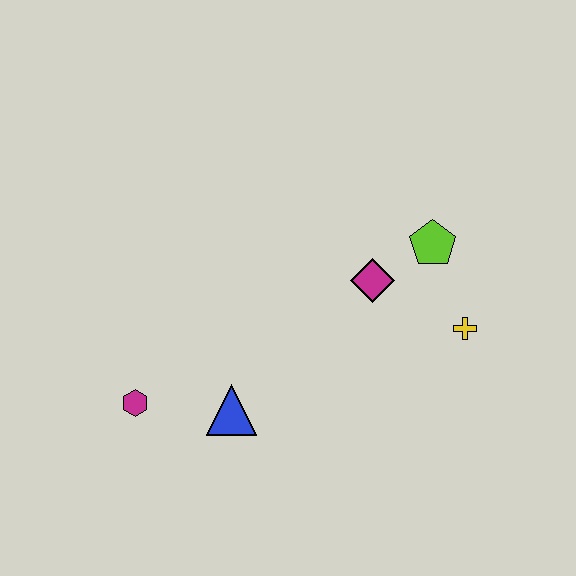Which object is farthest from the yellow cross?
The magenta hexagon is farthest from the yellow cross.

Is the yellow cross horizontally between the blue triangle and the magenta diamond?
No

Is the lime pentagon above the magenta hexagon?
Yes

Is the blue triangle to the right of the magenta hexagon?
Yes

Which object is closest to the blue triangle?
The magenta hexagon is closest to the blue triangle.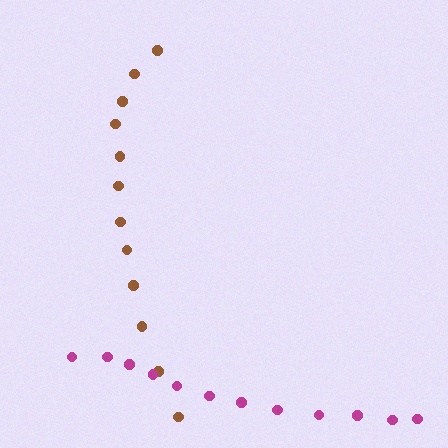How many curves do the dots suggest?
There are 2 distinct paths.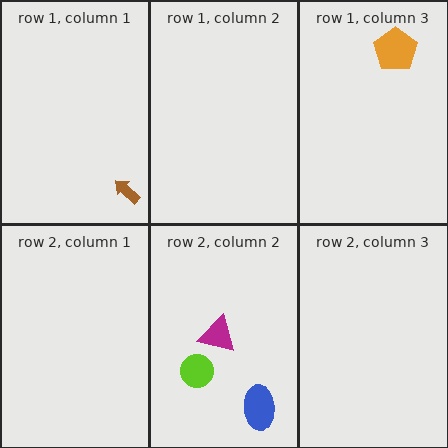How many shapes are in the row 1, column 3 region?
1.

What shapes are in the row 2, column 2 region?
The blue ellipse, the lime circle, the magenta triangle.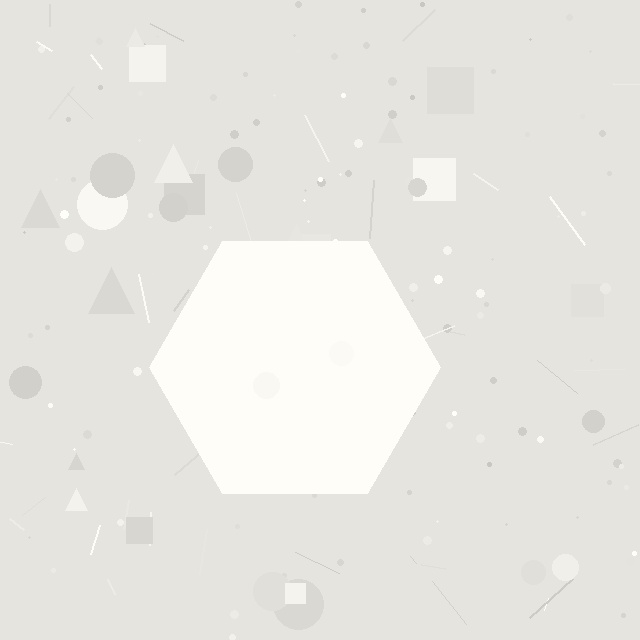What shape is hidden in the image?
A hexagon is hidden in the image.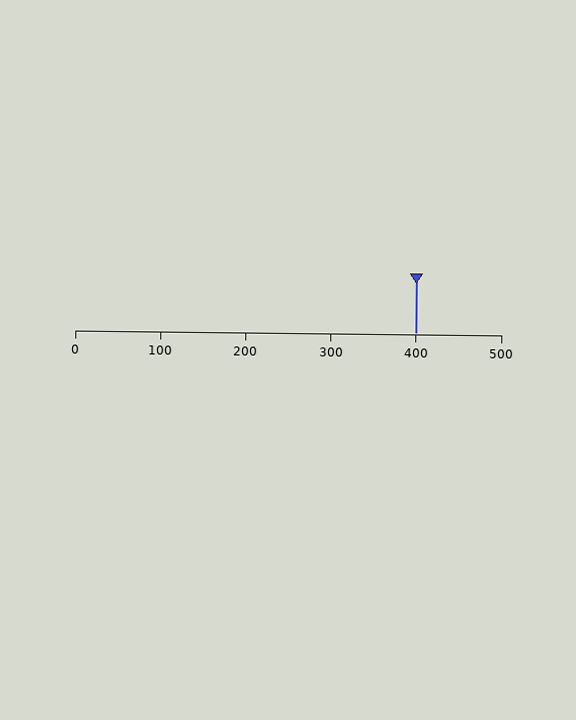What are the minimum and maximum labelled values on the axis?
The axis runs from 0 to 500.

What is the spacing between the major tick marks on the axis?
The major ticks are spaced 100 apart.